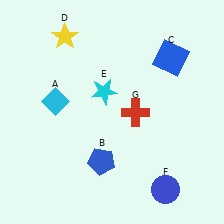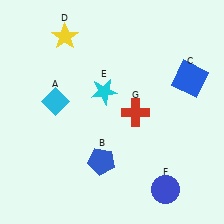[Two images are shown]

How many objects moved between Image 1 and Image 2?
1 object moved between the two images.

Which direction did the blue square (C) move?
The blue square (C) moved down.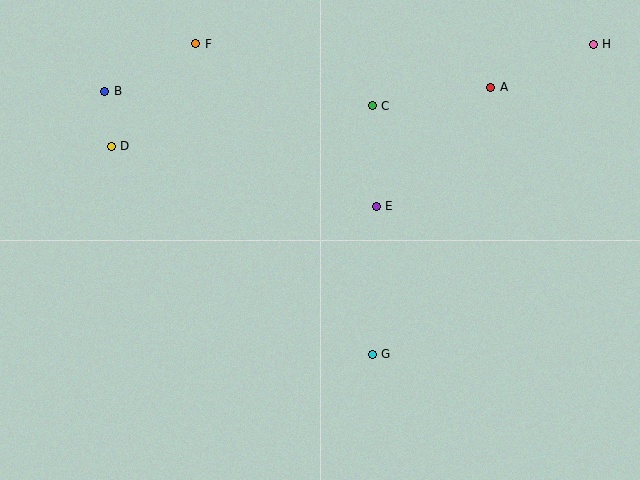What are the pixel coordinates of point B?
Point B is at (105, 91).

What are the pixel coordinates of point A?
Point A is at (491, 87).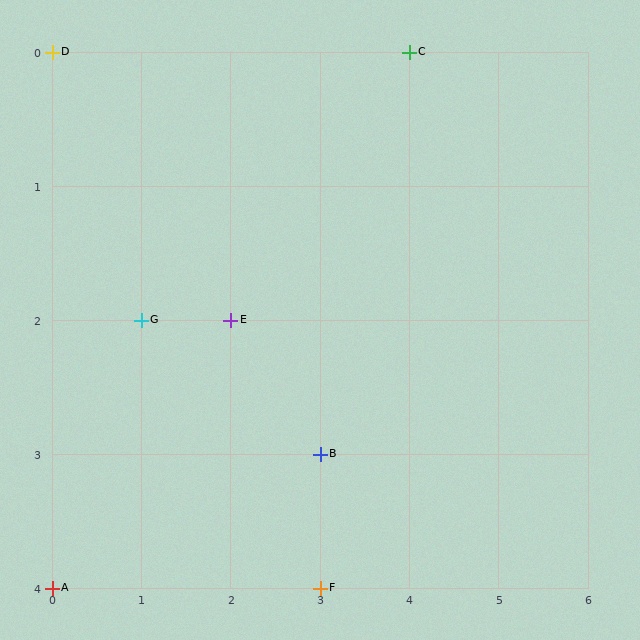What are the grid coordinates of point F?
Point F is at grid coordinates (3, 4).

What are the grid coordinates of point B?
Point B is at grid coordinates (3, 3).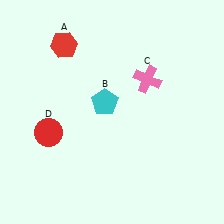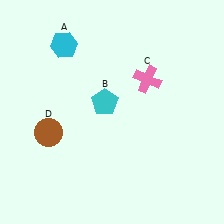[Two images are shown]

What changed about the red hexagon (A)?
In Image 1, A is red. In Image 2, it changed to cyan.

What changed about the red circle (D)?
In Image 1, D is red. In Image 2, it changed to brown.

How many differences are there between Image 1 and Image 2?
There are 2 differences between the two images.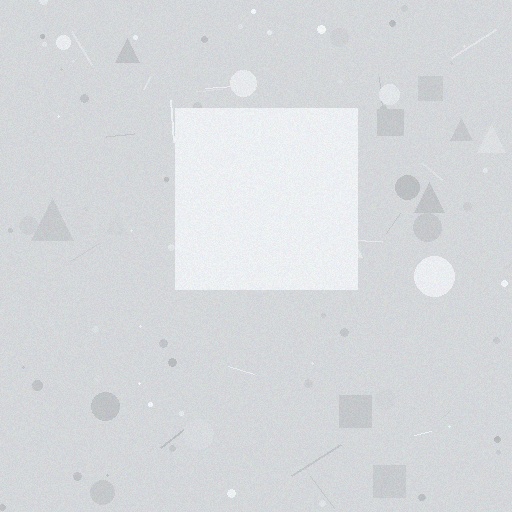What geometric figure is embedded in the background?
A square is embedded in the background.